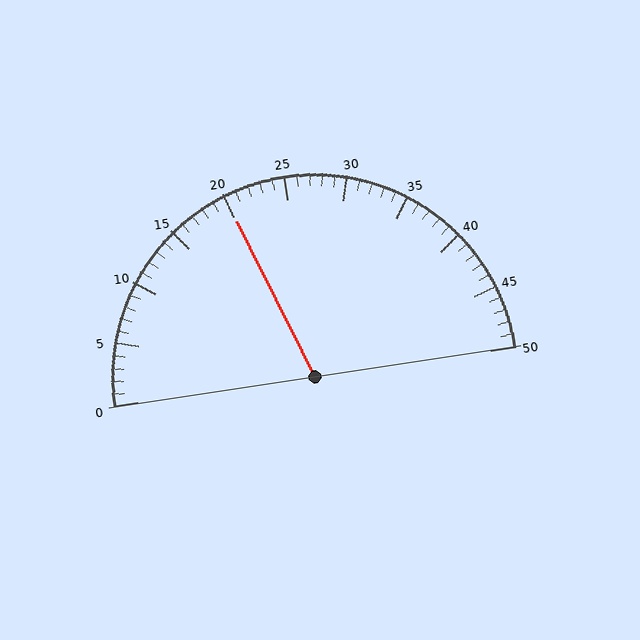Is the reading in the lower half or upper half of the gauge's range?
The reading is in the lower half of the range (0 to 50).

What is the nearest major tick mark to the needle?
The nearest major tick mark is 20.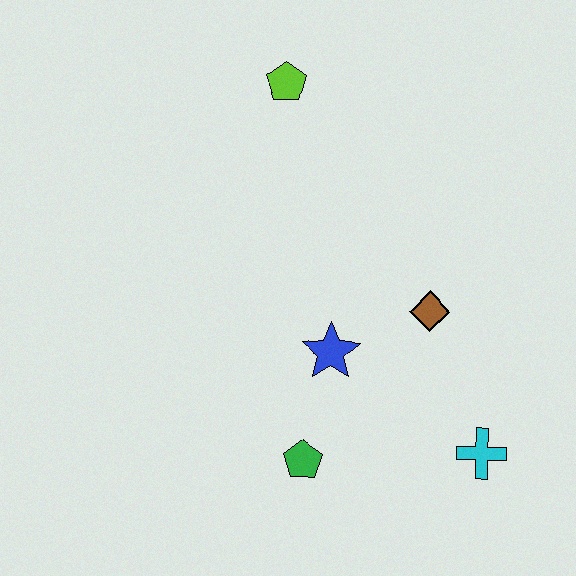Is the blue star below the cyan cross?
No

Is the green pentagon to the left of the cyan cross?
Yes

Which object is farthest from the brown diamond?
The lime pentagon is farthest from the brown diamond.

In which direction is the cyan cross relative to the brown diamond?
The cyan cross is below the brown diamond.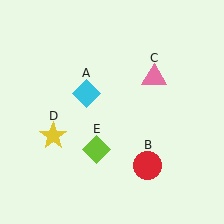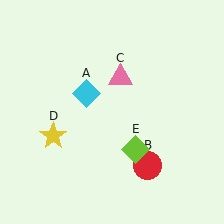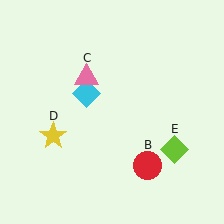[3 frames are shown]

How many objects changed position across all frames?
2 objects changed position: pink triangle (object C), lime diamond (object E).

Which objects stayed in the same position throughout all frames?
Cyan diamond (object A) and red circle (object B) and yellow star (object D) remained stationary.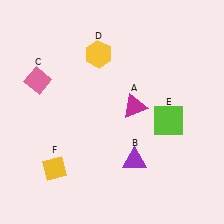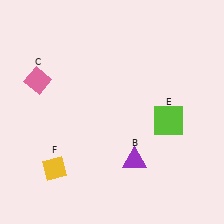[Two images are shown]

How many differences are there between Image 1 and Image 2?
There are 2 differences between the two images.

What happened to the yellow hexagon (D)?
The yellow hexagon (D) was removed in Image 2. It was in the top-left area of Image 1.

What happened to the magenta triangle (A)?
The magenta triangle (A) was removed in Image 2. It was in the top-right area of Image 1.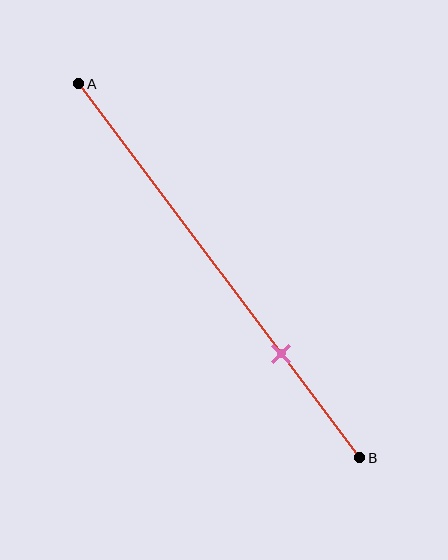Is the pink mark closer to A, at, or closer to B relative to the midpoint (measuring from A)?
The pink mark is closer to point B than the midpoint of segment AB.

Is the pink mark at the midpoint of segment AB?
No, the mark is at about 70% from A, not at the 50% midpoint.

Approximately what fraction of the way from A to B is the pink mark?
The pink mark is approximately 70% of the way from A to B.